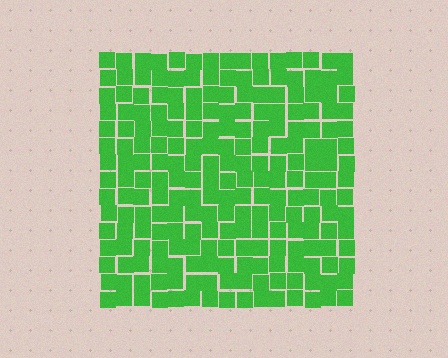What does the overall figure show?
The overall figure shows a square.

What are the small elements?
The small elements are squares.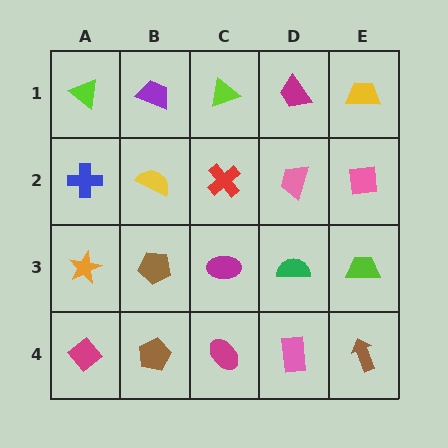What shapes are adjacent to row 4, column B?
A brown pentagon (row 3, column B), a magenta diamond (row 4, column A), a magenta ellipse (row 4, column C).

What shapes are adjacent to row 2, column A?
A lime triangle (row 1, column A), an orange star (row 3, column A), a yellow semicircle (row 2, column B).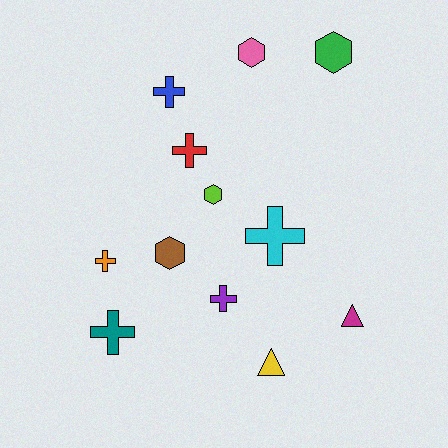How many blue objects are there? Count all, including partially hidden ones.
There is 1 blue object.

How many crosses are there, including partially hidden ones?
There are 6 crosses.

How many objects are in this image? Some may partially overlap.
There are 12 objects.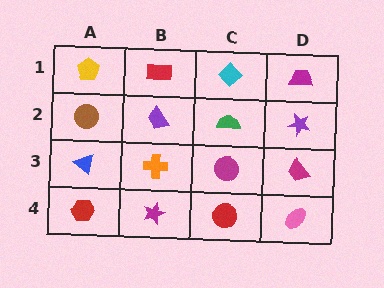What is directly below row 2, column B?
An orange cross.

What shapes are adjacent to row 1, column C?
A green semicircle (row 2, column C), a red rectangle (row 1, column B), a magenta trapezoid (row 1, column D).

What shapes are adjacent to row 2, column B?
A red rectangle (row 1, column B), an orange cross (row 3, column B), a brown circle (row 2, column A), a green semicircle (row 2, column C).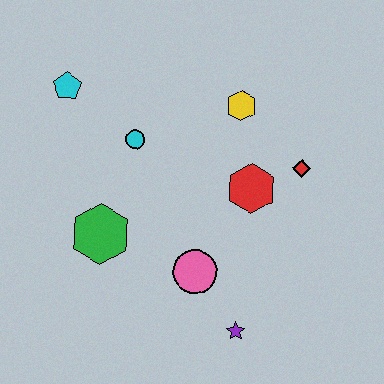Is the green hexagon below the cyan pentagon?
Yes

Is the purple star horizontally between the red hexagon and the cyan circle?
Yes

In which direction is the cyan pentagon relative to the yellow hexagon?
The cyan pentagon is to the left of the yellow hexagon.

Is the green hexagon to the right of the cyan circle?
No